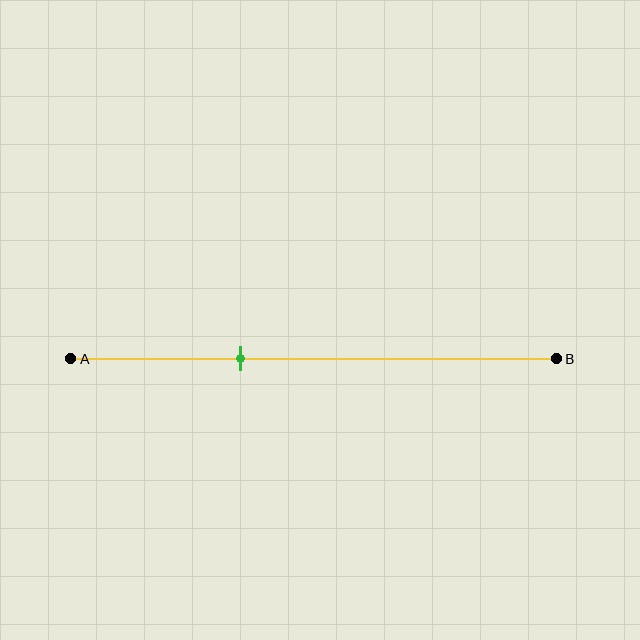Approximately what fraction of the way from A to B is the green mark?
The green mark is approximately 35% of the way from A to B.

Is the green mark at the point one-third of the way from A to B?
Yes, the mark is approximately at the one-third point.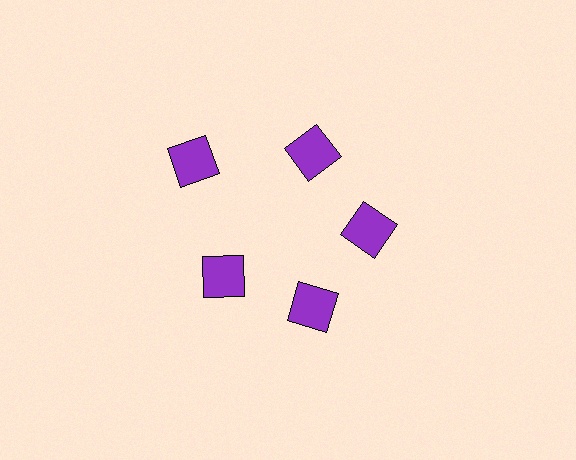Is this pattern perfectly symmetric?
No. The 5 purple squares are arranged in a ring, but one element near the 10 o'clock position is pushed outward from the center, breaking the 5-fold rotational symmetry.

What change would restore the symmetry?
The symmetry would be restored by moving it inward, back onto the ring so that all 5 squares sit at equal angles and equal distance from the center.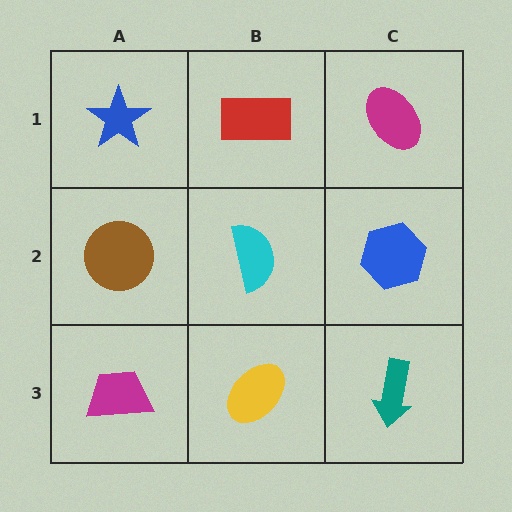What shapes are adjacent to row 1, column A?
A brown circle (row 2, column A), a red rectangle (row 1, column B).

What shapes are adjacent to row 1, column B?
A cyan semicircle (row 2, column B), a blue star (row 1, column A), a magenta ellipse (row 1, column C).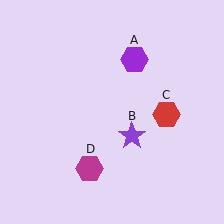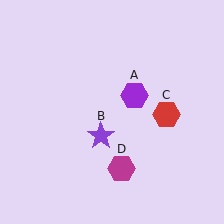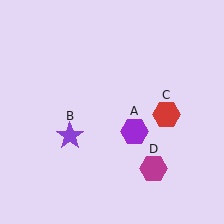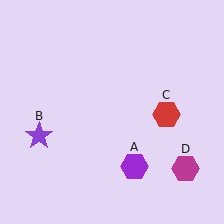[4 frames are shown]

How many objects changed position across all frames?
3 objects changed position: purple hexagon (object A), purple star (object B), magenta hexagon (object D).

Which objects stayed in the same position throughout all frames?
Red hexagon (object C) remained stationary.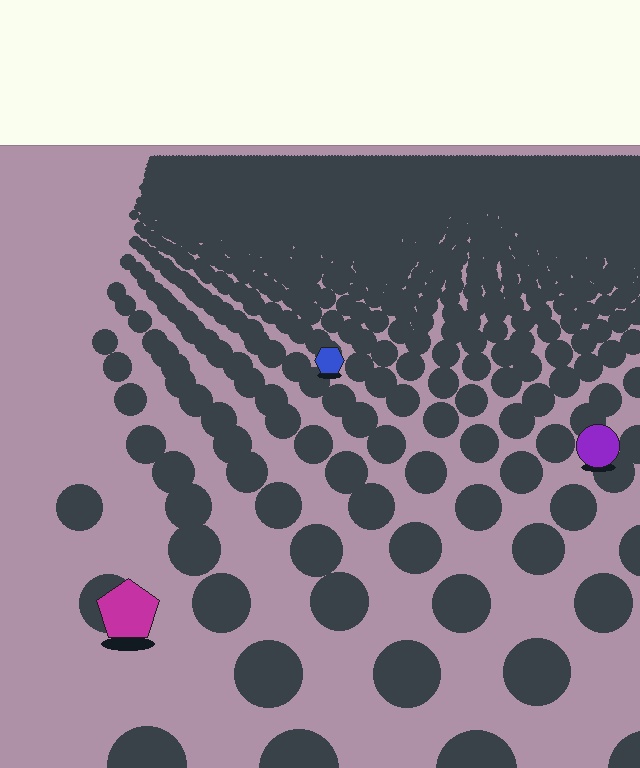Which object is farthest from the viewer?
The blue hexagon is farthest from the viewer. It appears smaller and the ground texture around it is denser.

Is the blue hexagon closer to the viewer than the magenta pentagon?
No. The magenta pentagon is closer — you can tell from the texture gradient: the ground texture is coarser near it.